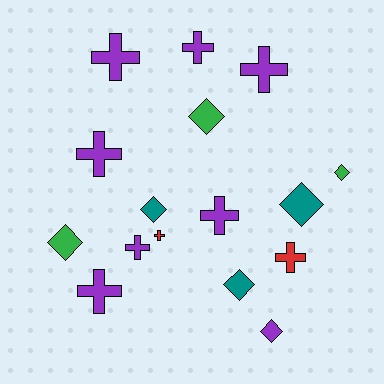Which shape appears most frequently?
Cross, with 9 objects.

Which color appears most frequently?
Purple, with 8 objects.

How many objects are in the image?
There are 16 objects.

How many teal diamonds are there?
There are 3 teal diamonds.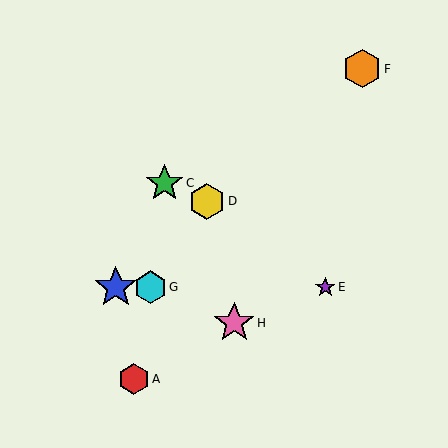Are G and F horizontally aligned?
No, G is at y≈287 and F is at y≈69.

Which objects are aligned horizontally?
Objects B, E, G are aligned horizontally.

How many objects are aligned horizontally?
3 objects (B, E, G) are aligned horizontally.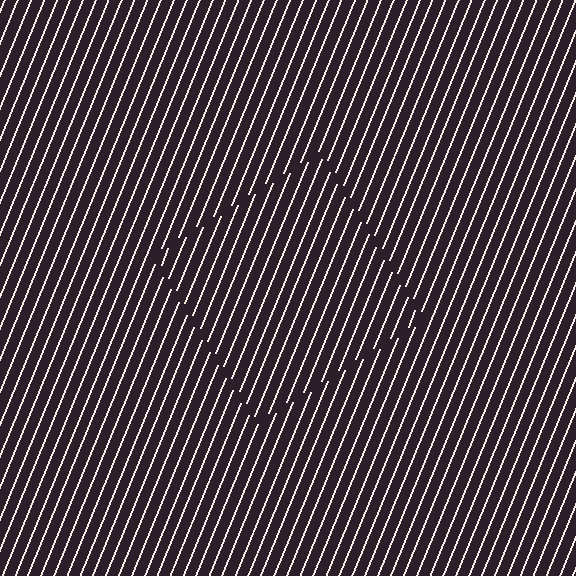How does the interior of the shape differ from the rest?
The interior of the shape contains the same grating, shifted by half a period — the contour is defined by the phase discontinuity where line-ends from the inner and outer gratings abut.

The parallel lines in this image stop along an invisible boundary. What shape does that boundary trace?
An illusory square. The interior of the shape contains the same grating, shifted by half a period — the contour is defined by the phase discontinuity where line-ends from the inner and outer gratings abut.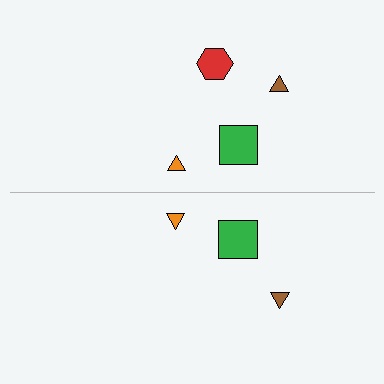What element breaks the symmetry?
A red hexagon is missing from the bottom side.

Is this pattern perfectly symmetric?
No, the pattern is not perfectly symmetric. A red hexagon is missing from the bottom side.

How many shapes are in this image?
There are 7 shapes in this image.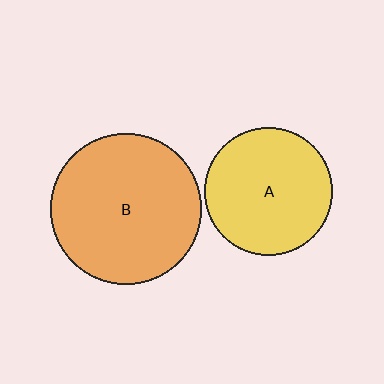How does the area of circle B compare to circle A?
Approximately 1.4 times.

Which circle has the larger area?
Circle B (orange).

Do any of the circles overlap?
No, none of the circles overlap.